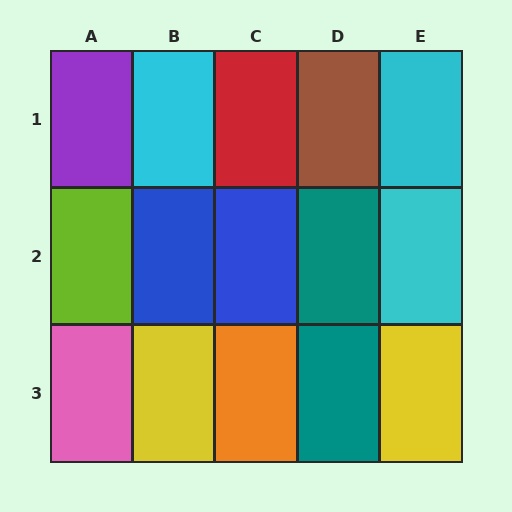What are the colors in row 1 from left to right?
Purple, cyan, red, brown, cyan.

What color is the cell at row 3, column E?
Yellow.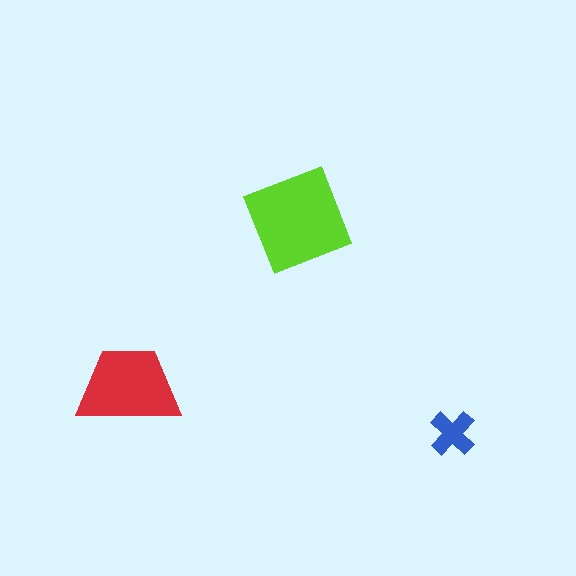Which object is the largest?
The lime diamond.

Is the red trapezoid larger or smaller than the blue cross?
Larger.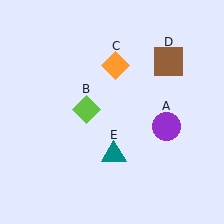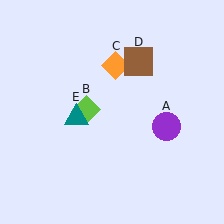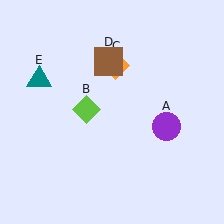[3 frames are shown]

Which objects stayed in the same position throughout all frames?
Purple circle (object A) and lime diamond (object B) and orange diamond (object C) remained stationary.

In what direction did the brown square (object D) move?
The brown square (object D) moved left.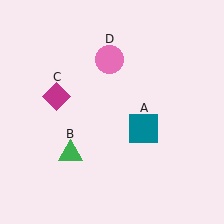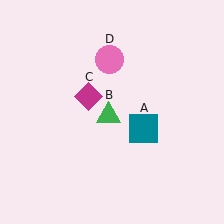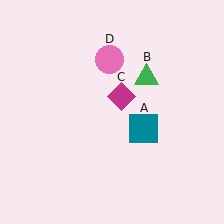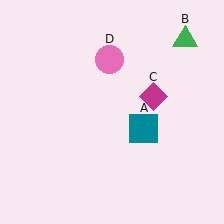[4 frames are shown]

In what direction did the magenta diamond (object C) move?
The magenta diamond (object C) moved right.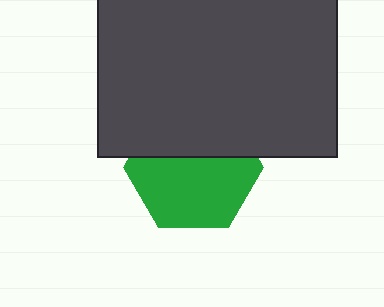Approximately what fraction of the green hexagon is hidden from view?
Roughly 40% of the green hexagon is hidden behind the dark gray rectangle.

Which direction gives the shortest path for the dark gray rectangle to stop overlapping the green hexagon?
Moving up gives the shortest separation.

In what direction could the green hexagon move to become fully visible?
The green hexagon could move down. That would shift it out from behind the dark gray rectangle entirely.